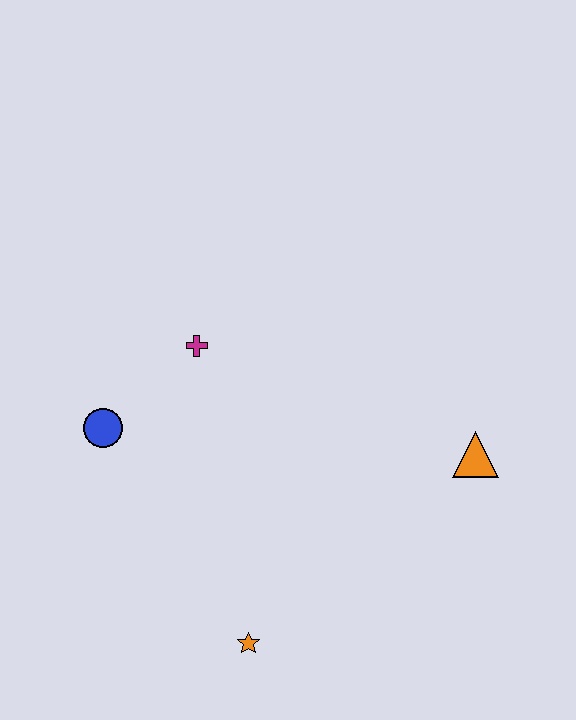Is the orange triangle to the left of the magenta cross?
No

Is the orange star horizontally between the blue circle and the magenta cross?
No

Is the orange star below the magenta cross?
Yes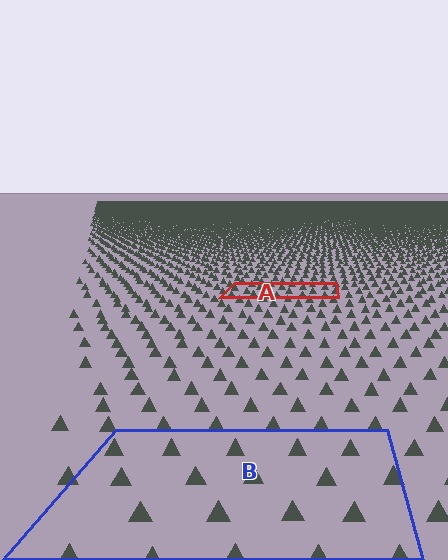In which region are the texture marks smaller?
The texture marks are smaller in region A, because it is farther away.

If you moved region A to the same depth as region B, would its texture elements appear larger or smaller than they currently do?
They would appear larger. At a closer depth, the same texture elements are projected at a bigger on-screen size.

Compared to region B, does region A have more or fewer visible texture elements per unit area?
Region A has more texture elements per unit area — they are packed more densely because it is farther away.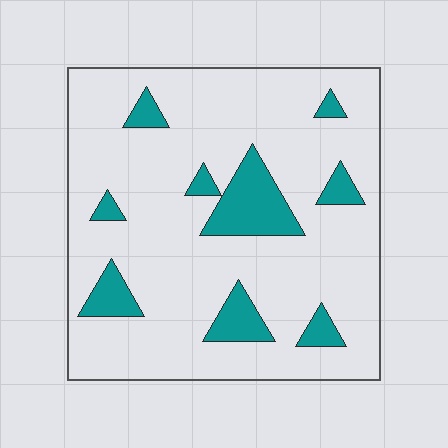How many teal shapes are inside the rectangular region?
9.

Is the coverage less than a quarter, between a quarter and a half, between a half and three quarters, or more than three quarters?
Less than a quarter.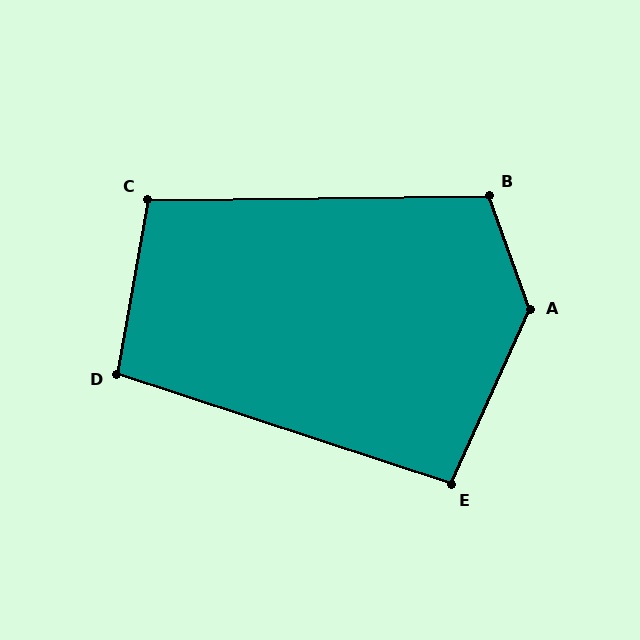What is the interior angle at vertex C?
Approximately 101 degrees (obtuse).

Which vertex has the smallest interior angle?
E, at approximately 96 degrees.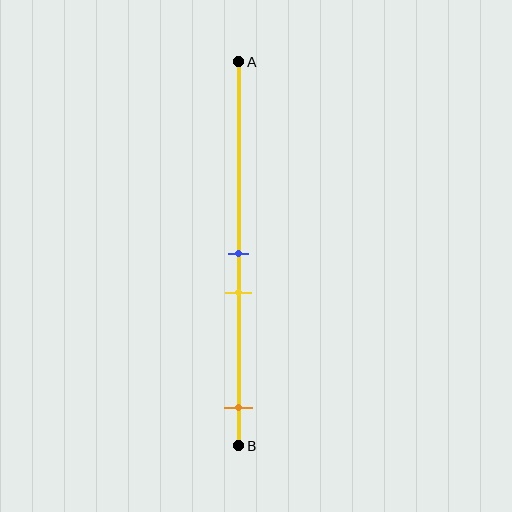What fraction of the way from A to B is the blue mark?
The blue mark is approximately 50% (0.5) of the way from A to B.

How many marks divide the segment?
There are 3 marks dividing the segment.